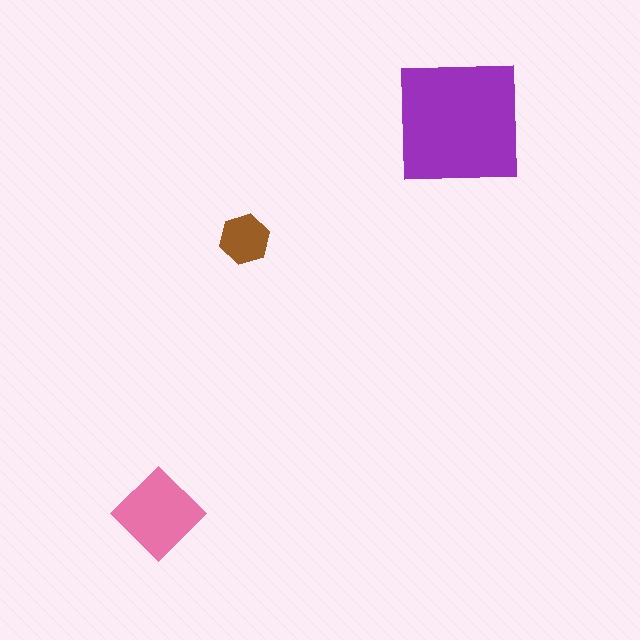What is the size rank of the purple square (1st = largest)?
1st.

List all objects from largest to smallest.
The purple square, the pink diamond, the brown hexagon.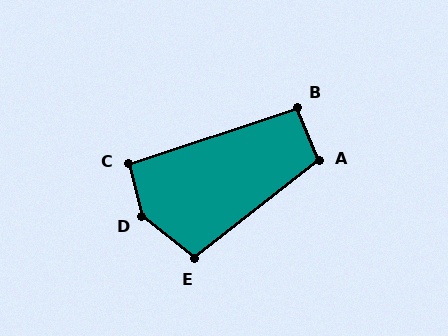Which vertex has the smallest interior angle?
B, at approximately 94 degrees.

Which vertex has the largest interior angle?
D, at approximately 143 degrees.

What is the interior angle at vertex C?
Approximately 95 degrees (approximately right).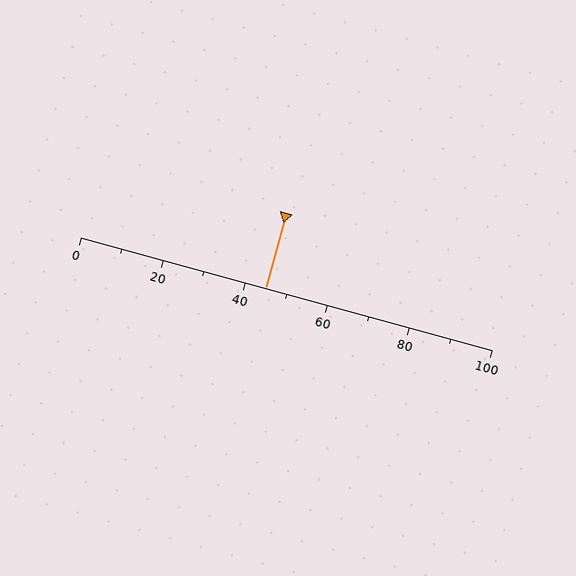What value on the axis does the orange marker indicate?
The marker indicates approximately 45.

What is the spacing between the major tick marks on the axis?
The major ticks are spaced 20 apart.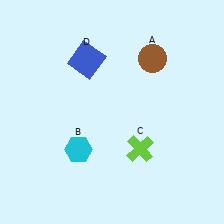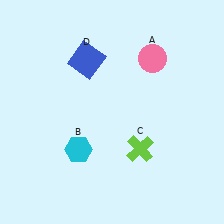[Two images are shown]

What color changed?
The circle (A) changed from brown in Image 1 to pink in Image 2.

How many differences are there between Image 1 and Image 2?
There is 1 difference between the two images.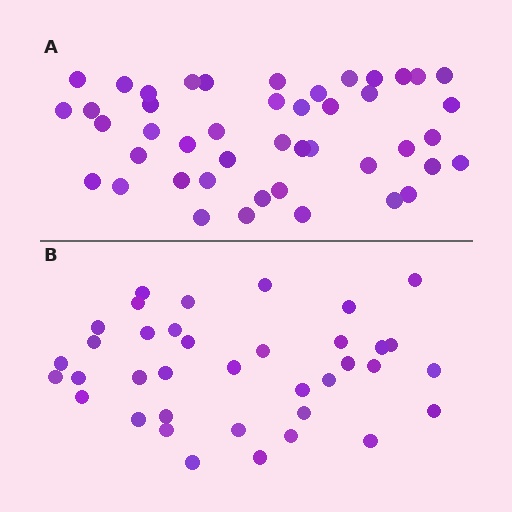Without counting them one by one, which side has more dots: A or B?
Region A (the top region) has more dots.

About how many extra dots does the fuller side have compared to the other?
Region A has roughly 8 or so more dots than region B.